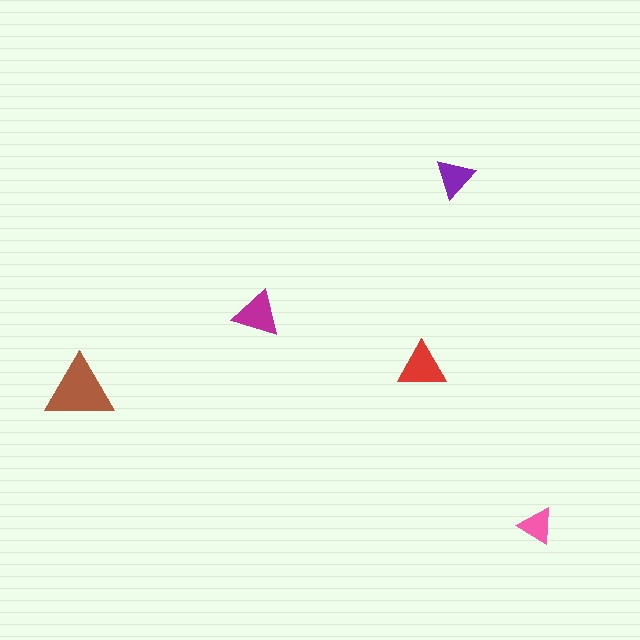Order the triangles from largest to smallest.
the brown one, the red one, the magenta one, the purple one, the pink one.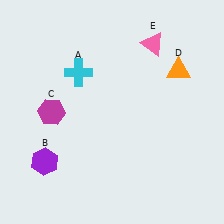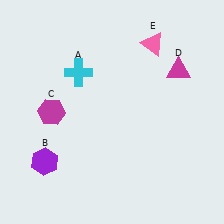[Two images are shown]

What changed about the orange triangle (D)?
In Image 1, D is orange. In Image 2, it changed to magenta.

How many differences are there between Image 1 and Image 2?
There is 1 difference between the two images.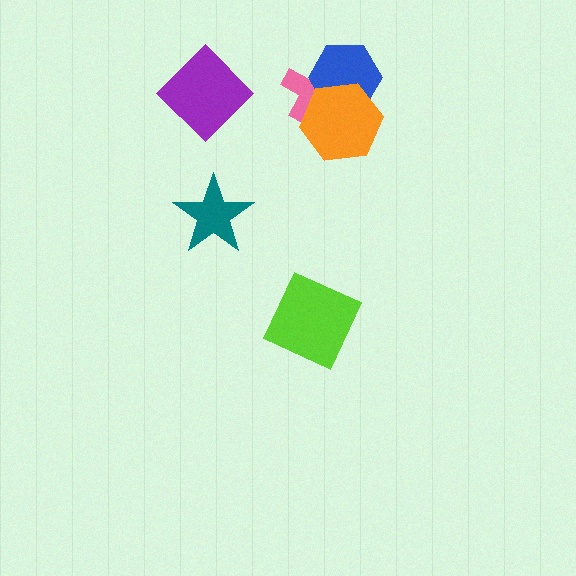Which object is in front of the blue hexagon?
The orange hexagon is in front of the blue hexagon.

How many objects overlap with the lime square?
0 objects overlap with the lime square.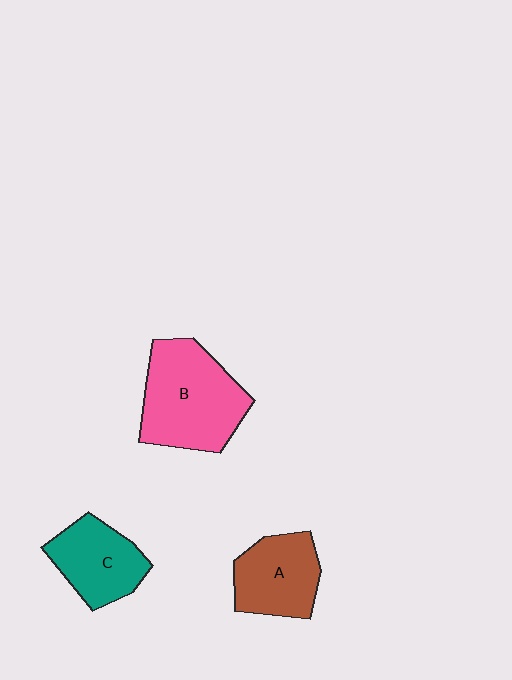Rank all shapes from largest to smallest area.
From largest to smallest: B (pink), A (brown), C (teal).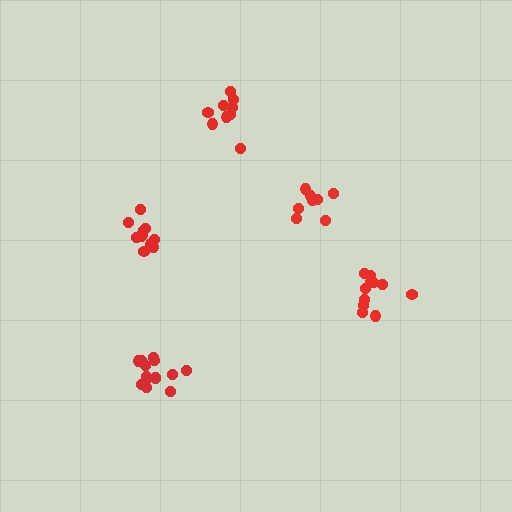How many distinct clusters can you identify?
There are 5 distinct clusters.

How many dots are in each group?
Group 1: 8 dots, Group 2: 9 dots, Group 3: 14 dots, Group 4: 11 dots, Group 5: 12 dots (54 total).